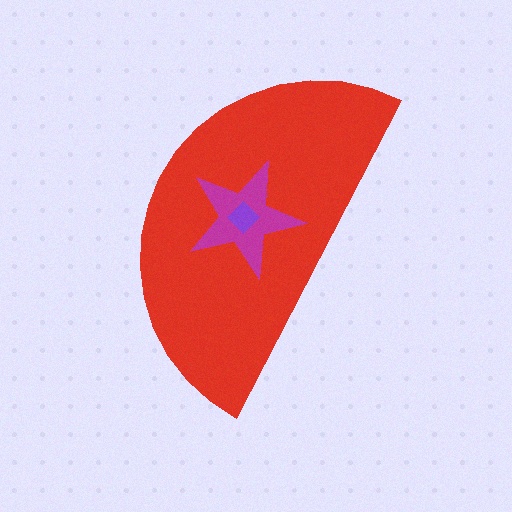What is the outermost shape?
The red semicircle.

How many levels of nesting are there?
3.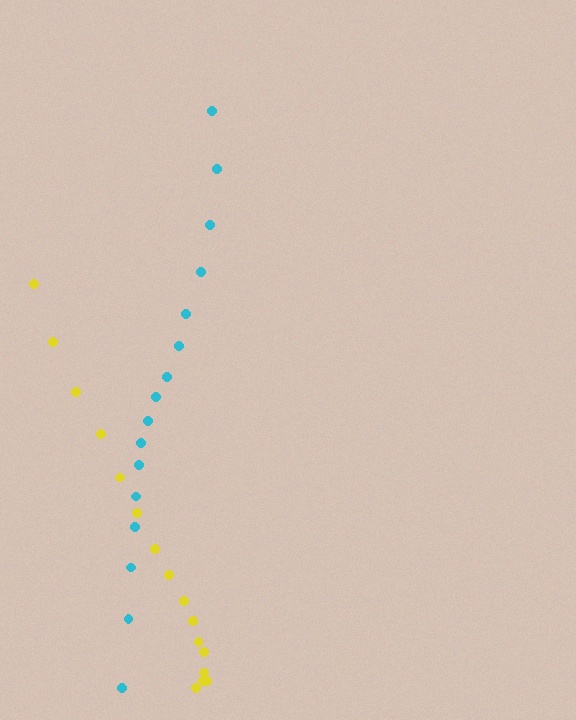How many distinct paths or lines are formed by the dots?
There are 2 distinct paths.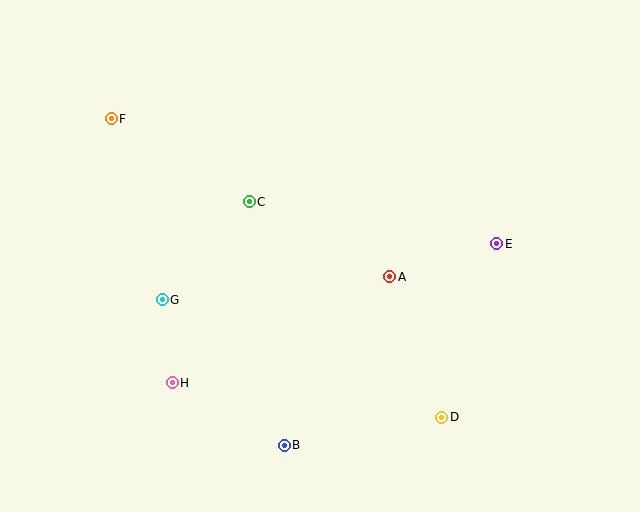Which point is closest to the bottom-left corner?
Point H is closest to the bottom-left corner.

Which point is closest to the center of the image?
Point A at (390, 277) is closest to the center.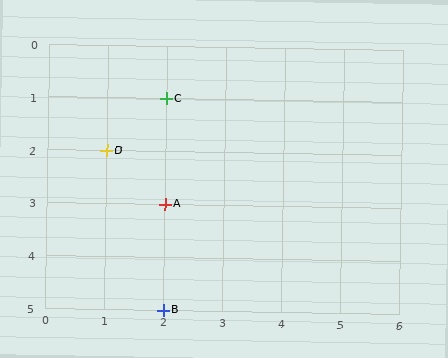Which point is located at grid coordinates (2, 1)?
Point C is at (2, 1).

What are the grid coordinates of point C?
Point C is at grid coordinates (2, 1).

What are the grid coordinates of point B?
Point B is at grid coordinates (2, 5).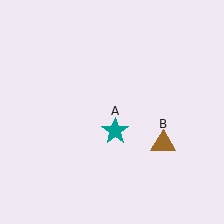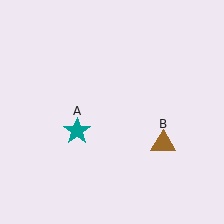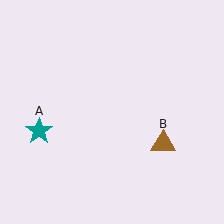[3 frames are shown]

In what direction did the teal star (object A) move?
The teal star (object A) moved left.